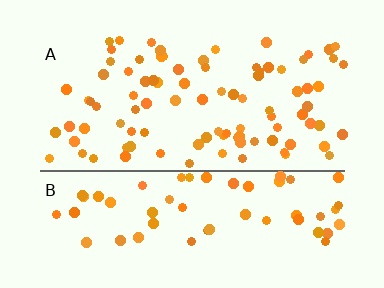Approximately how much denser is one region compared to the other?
Approximately 1.4× — region A over region B.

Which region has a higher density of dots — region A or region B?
A (the top).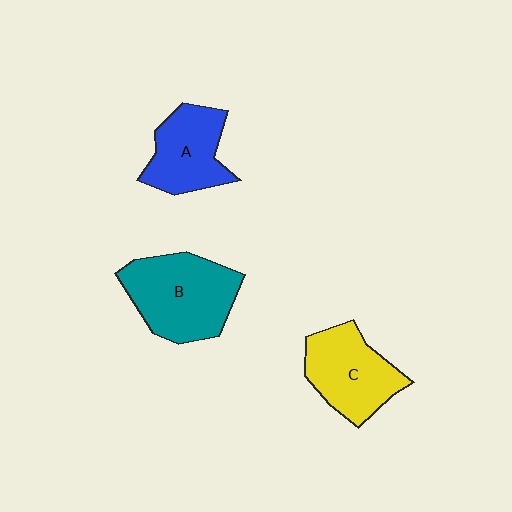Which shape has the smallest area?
Shape A (blue).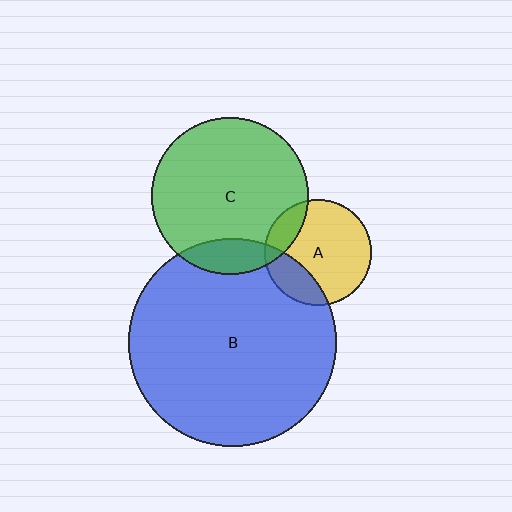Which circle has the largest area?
Circle B (blue).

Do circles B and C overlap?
Yes.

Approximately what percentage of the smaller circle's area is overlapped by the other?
Approximately 15%.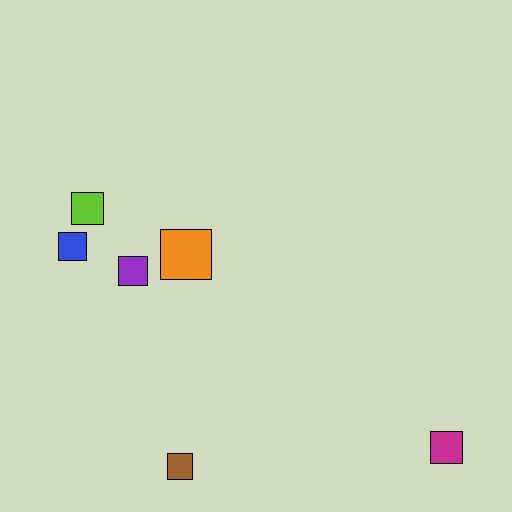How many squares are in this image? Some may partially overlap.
There are 6 squares.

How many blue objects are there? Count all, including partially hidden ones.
There is 1 blue object.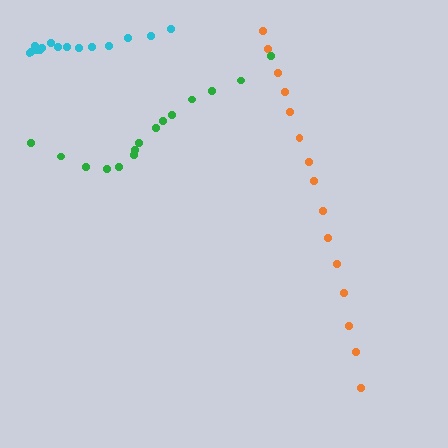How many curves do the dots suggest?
There are 3 distinct paths.